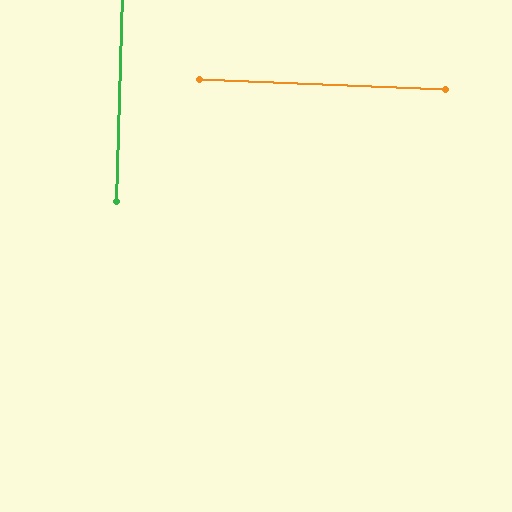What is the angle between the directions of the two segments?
Approximately 89 degrees.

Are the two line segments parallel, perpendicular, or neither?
Perpendicular — they meet at approximately 89°.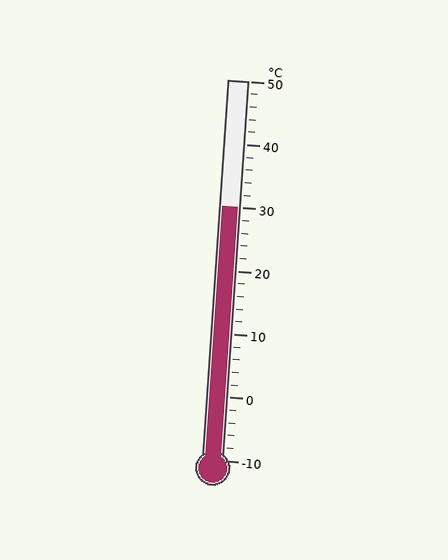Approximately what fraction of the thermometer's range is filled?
The thermometer is filled to approximately 65% of its range.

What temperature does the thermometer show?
The thermometer shows approximately 30°C.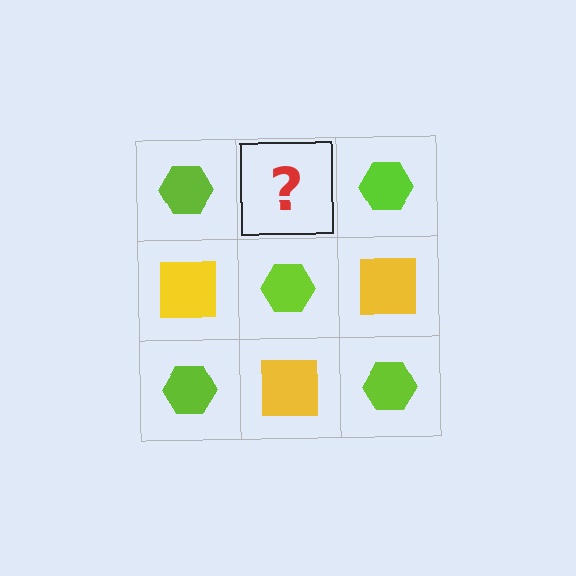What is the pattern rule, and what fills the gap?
The rule is that it alternates lime hexagon and yellow square in a checkerboard pattern. The gap should be filled with a yellow square.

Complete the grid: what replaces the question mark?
The question mark should be replaced with a yellow square.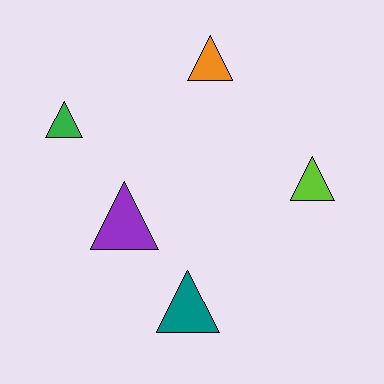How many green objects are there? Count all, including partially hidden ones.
There is 1 green object.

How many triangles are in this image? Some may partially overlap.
There are 5 triangles.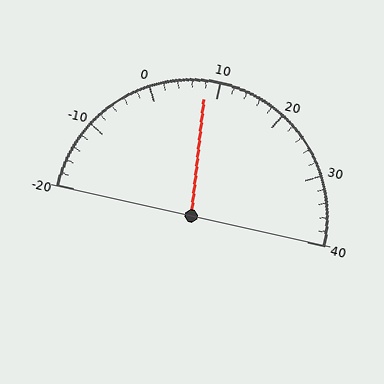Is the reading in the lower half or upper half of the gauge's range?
The reading is in the lower half of the range (-20 to 40).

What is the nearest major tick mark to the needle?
The nearest major tick mark is 10.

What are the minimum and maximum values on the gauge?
The gauge ranges from -20 to 40.